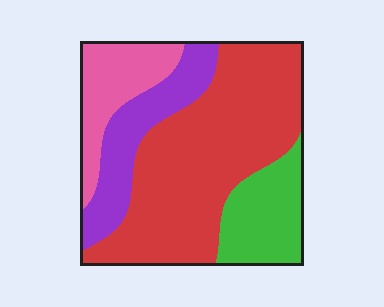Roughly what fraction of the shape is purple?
Purple covers roughly 15% of the shape.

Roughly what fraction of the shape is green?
Green takes up about one sixth (1/6) of the shape.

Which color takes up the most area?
Red, at roughly 50%.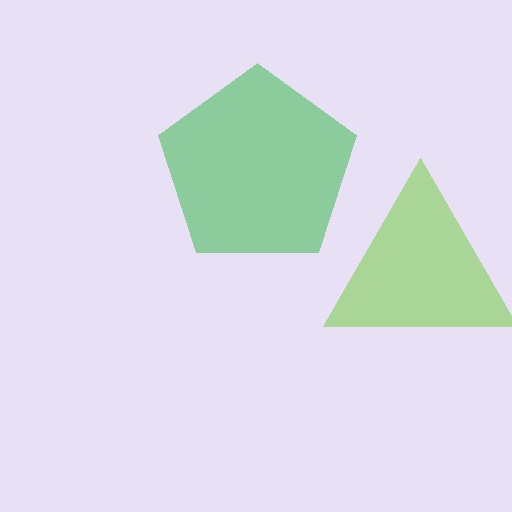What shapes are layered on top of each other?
The layered shapes are: a green pentagon, a lime triangle.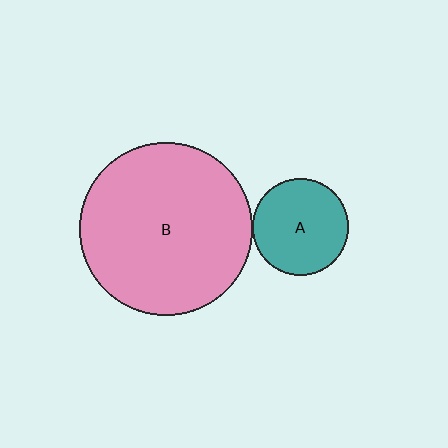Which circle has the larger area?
Circle B (pink).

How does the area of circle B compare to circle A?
Approximately 3.2 times.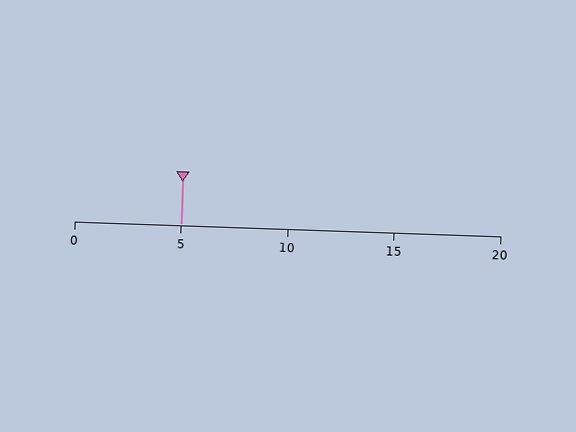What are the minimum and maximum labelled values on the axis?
The axis runs from 0 to 20.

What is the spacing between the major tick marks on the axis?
The major ticks are spaced 5 apart.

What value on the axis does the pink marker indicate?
The marker indicates approximately 5.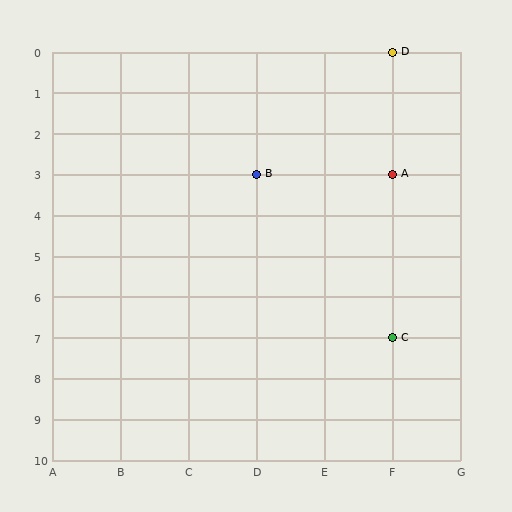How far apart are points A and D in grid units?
Points A and D are 3 rows apart.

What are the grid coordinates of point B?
Point B is at grid coordinates (D, 3).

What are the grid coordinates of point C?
Point C is at grid coordinates (F, 7).